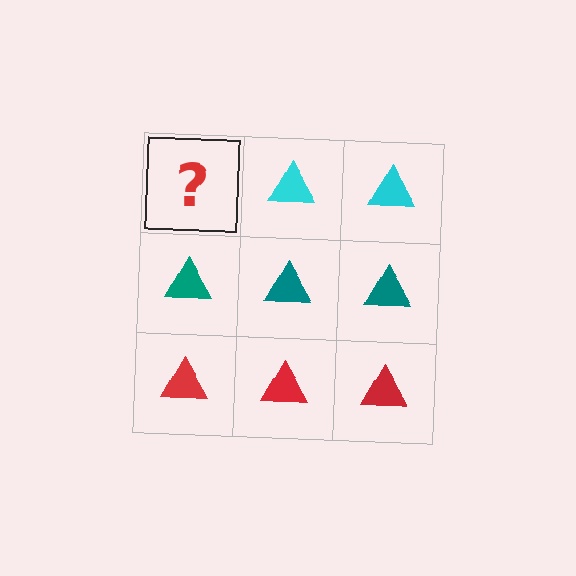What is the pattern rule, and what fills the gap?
The rule is that each row has a consistent color. The gap should be filled with a cyan triangle.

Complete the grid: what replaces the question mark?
The question mark should be replaced with a cyan triangle.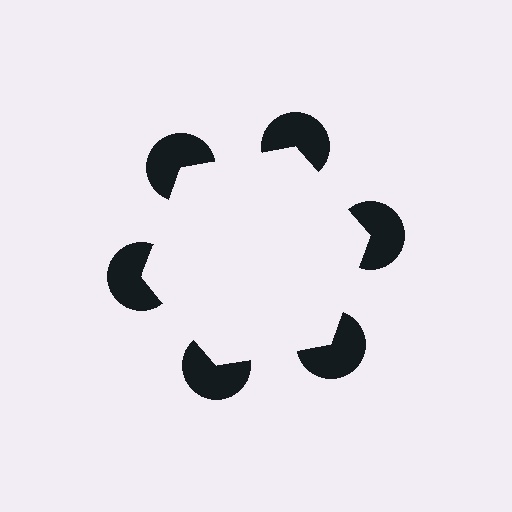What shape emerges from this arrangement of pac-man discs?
An illusory hexagon — its edges are inferred from the aligned wedge cuts in the pac-man discs, not physically drawn.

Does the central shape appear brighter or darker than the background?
It typically appears slightly brighter than the background, even though no actual brightness change is drawn.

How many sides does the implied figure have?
6 sides.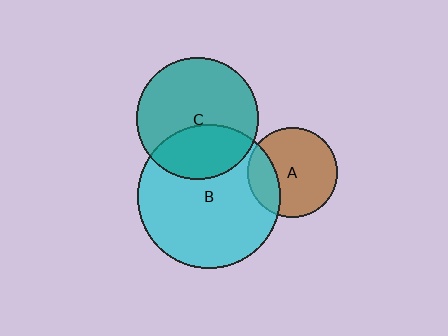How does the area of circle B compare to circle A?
Approximately 2.6 times.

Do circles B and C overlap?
Yes.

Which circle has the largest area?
Circle B (cyan).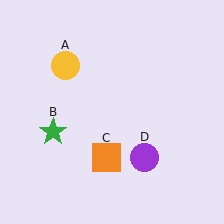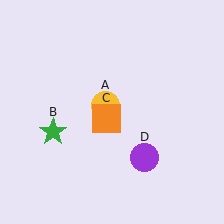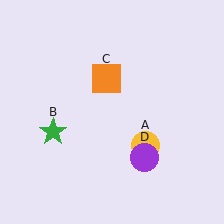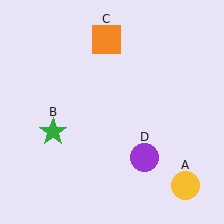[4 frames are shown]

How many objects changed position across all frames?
2 objects changed position: yellow circle (object A), orange square (object C).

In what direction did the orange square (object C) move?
The orange square (object C) moved up.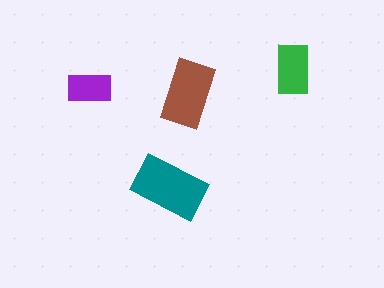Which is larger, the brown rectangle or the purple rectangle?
The brown one.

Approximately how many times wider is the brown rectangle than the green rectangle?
About 1.5 times wider.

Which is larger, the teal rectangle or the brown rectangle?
The teal one.